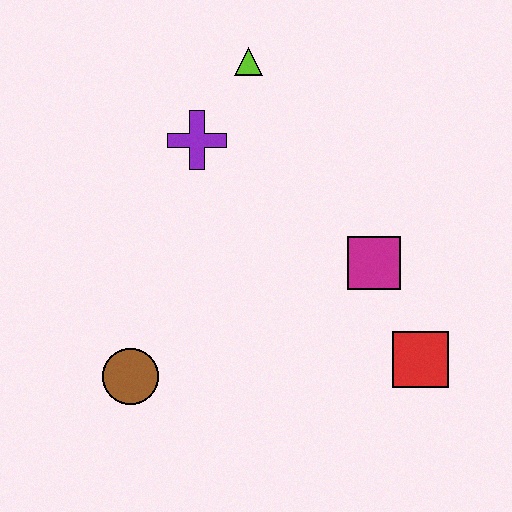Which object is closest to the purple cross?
The lime triangle is closest to the purple cross.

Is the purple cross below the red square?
No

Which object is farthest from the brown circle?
The lime triangle is farthest from the brown circle.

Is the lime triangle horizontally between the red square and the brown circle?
Yes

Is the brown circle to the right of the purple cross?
No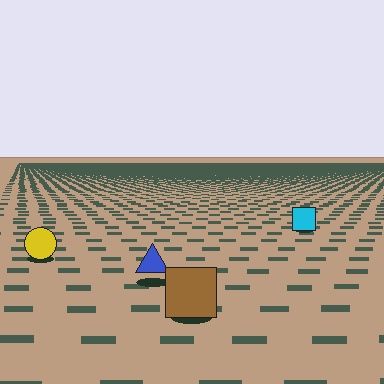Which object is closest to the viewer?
The brown square is closest. The texture marks near it are larger and more spread out.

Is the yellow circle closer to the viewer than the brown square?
No. The brown square is closer — you can tell from the texture gradient: the ground texture is coarser near it.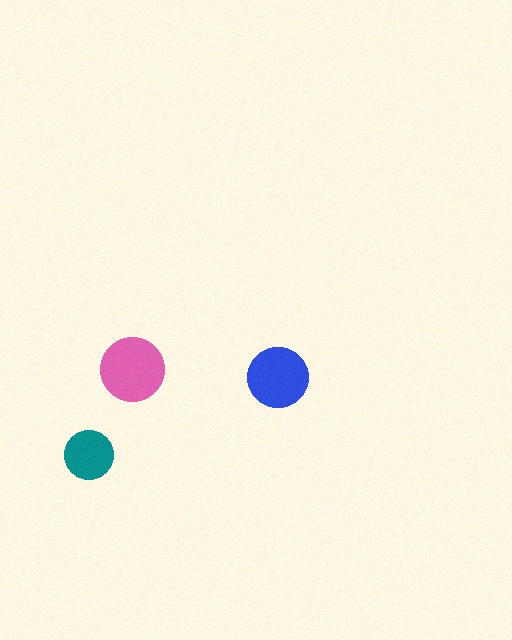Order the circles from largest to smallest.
the pink one, the blue one, the teal one.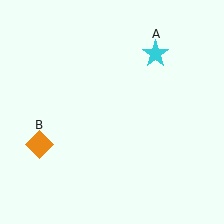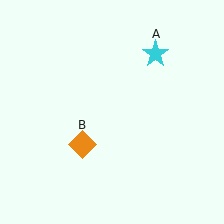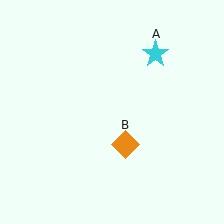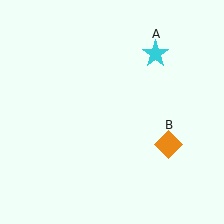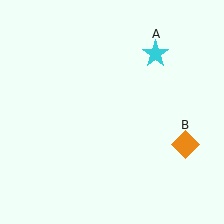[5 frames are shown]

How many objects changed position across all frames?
1 object changed position: orange diamond (object B).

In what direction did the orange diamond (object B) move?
The orange diamond (object B) moved right.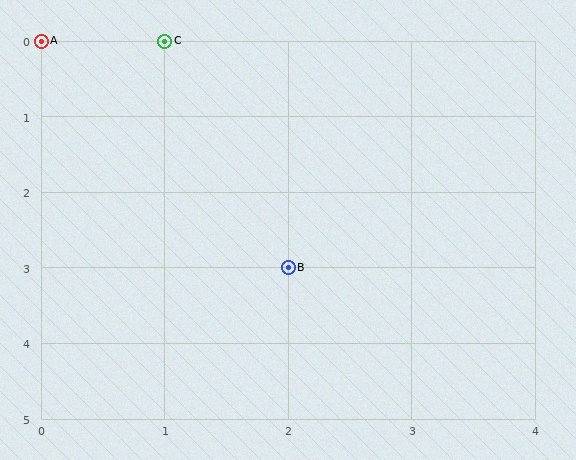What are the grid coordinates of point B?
Point B is at grid coordinates (2, 3).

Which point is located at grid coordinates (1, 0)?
Point C is at (1, 0).